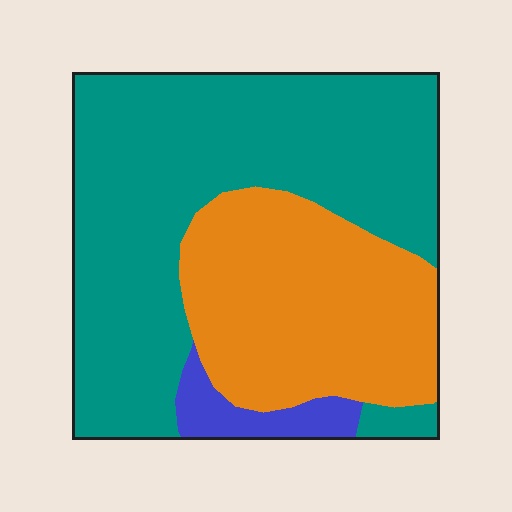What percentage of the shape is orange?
Orange covers around 35% of the shape.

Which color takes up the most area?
Teal, at roughly 60%.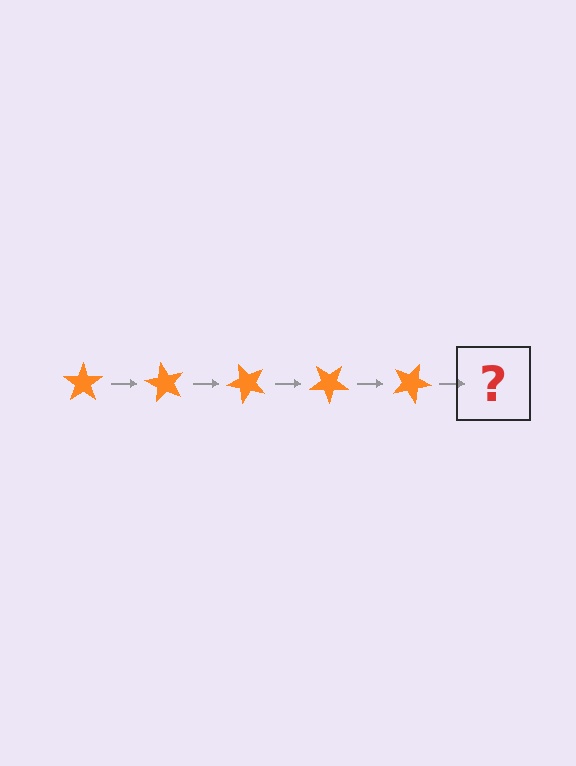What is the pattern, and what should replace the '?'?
The pattern is that the star rotates 60 degrees each step. The '?' should be an orange star rotated 300 degrees.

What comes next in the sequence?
The next element should be an orange star rotated 300 degrees.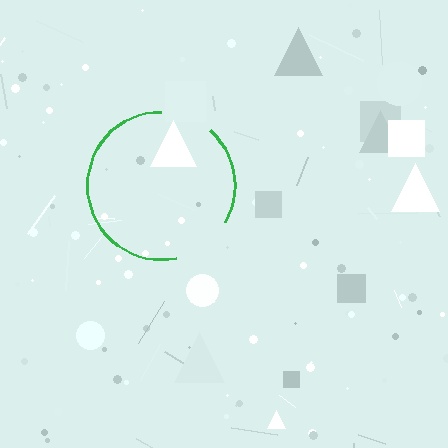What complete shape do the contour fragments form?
The contour fragments form a circle.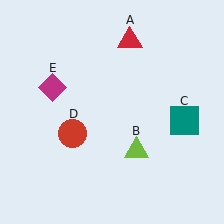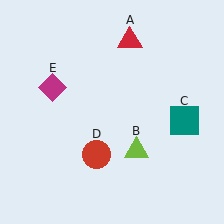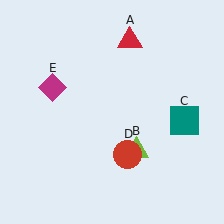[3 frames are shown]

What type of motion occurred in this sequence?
The red circle (object D) rotated counterclockwise around the center of the scene.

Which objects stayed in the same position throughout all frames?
Red triangle (object A) and lime triangle (object B) and teal square (object C) and magenta diamond (object E) remained stationary.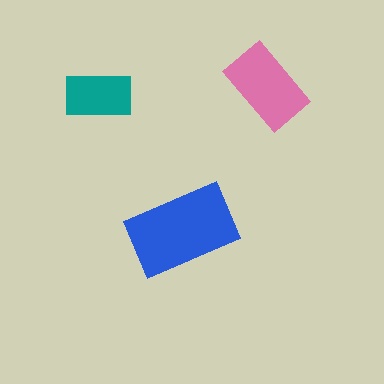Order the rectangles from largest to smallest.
the blue one, the pink one, the teal one.